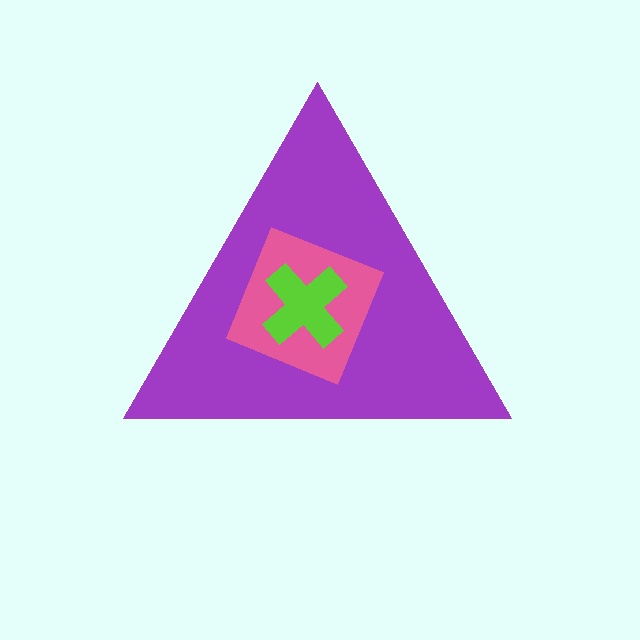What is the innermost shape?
The lime cross.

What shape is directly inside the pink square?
The lime cross.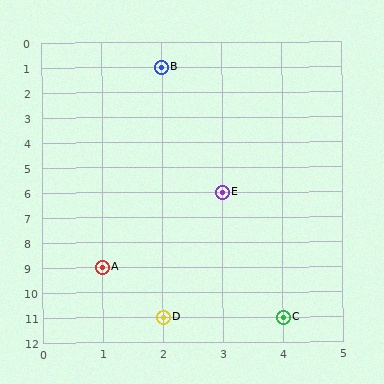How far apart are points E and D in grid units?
Points E and D are 1 column and 5 rows apart (about 5.1 grid units diagonally).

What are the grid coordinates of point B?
Point B is at grid coordinates (2, 1).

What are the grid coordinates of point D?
Point D is at grid coordinates (2, 11).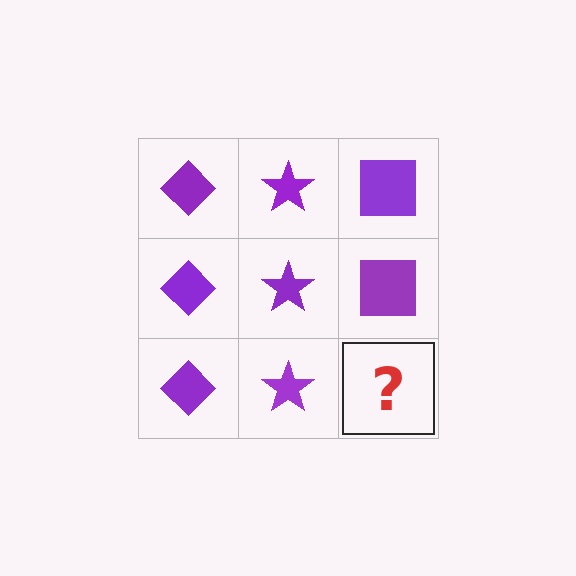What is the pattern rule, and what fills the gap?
The rule is that each column has a consistent shape. The gap should be filled with a purple square.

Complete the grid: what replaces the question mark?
The question mark should be replaced with a purple square.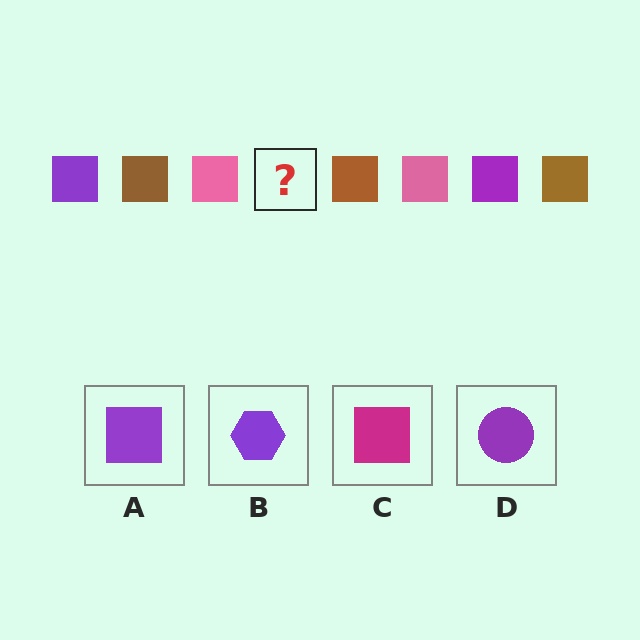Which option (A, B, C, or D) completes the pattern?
A.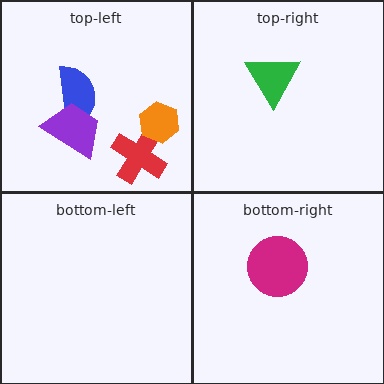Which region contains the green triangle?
The top-right region.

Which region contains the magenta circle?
The bottom-right region.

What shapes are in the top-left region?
The red cross, the blue semicircle, the purple trapezoid, the orange hexagon.